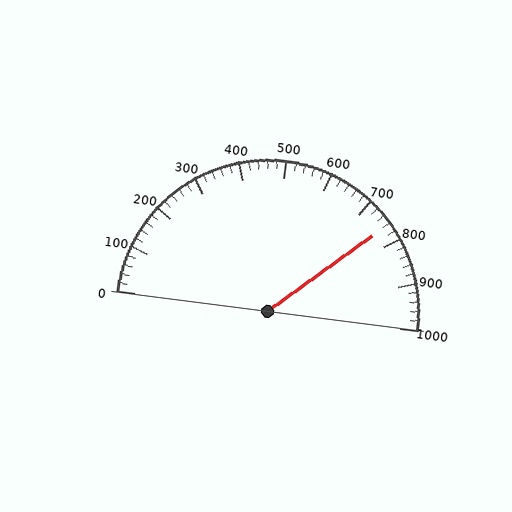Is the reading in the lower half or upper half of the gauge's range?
The reading is in the upper half of the range (0 to 1000).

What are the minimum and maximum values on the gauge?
The gauge ranges from 0 to 1000.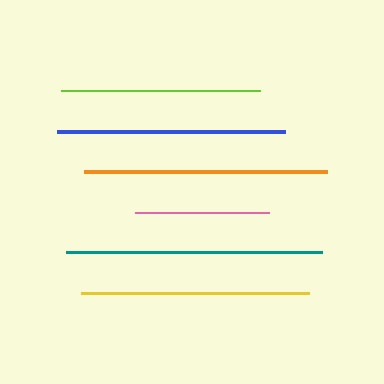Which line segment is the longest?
The teal line is the longest at approximately 256 pixels.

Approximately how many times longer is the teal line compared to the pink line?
The teal line is approximately 1.9 times the length of the pink line.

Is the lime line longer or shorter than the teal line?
The teal line is longer than the lime line.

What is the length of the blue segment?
The blue segment is approximately 228 pixels long.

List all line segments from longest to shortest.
From longest to shortest: teal, orange, blue, yellow, lime, pink.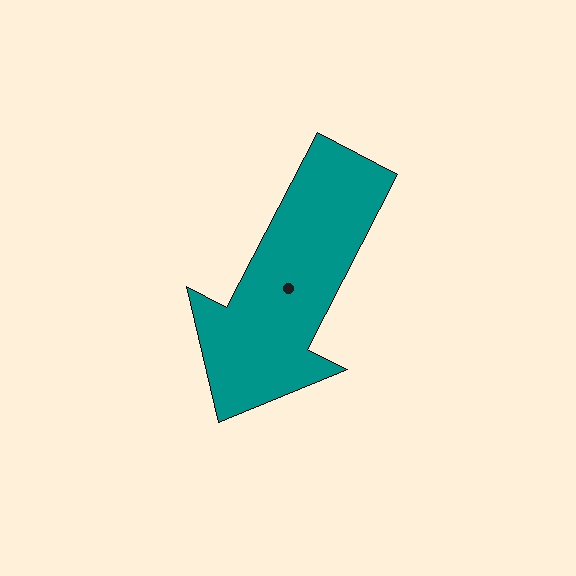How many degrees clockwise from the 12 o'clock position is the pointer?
Approximately 207 degrees.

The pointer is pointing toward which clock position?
Roughly 7 o'clock.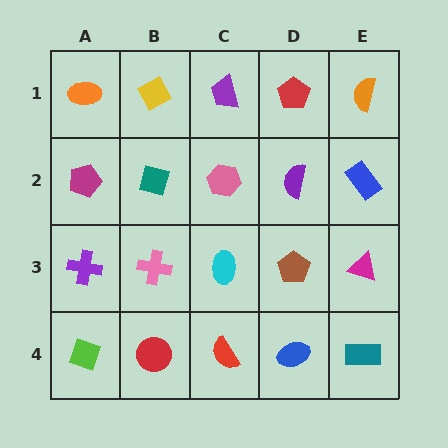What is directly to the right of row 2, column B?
A pink hexagon.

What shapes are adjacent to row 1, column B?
A teal diamond (row 2, column B), an orange ellipse (row 1, column A), a purple trapezoid (row 1, column C).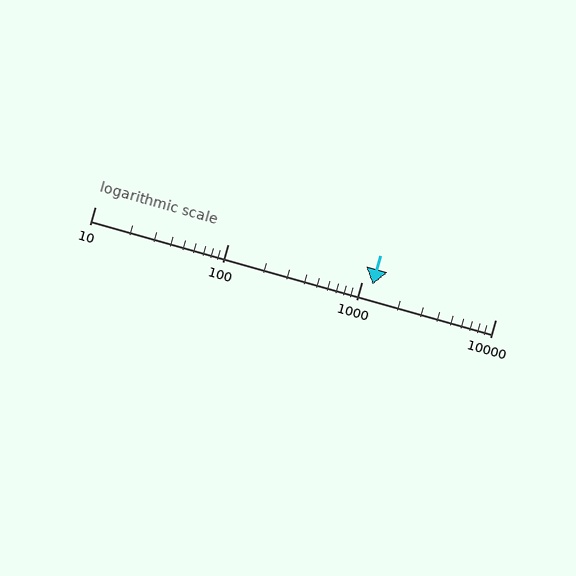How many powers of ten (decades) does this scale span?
The scale spans 3 decades, from 10 to 10000.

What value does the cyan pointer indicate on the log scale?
The pointer indicates approximately 1200.